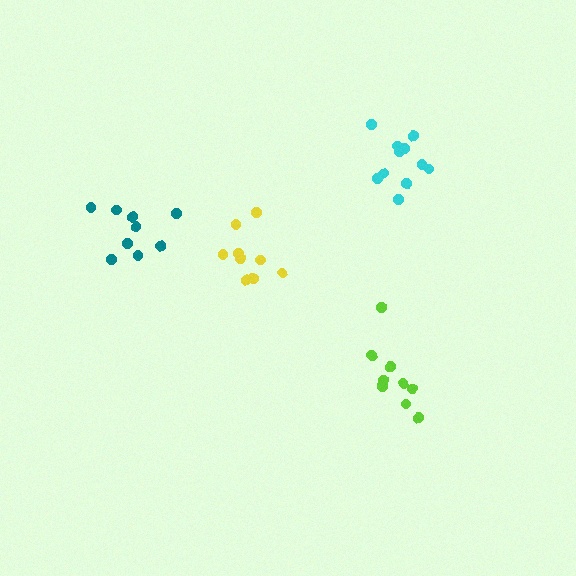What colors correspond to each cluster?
The clusters are colored: yellow, lime, teal, cyan.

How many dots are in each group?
Group 1: 9 dots, Group 2: 9 dots, Group 3: 9 dots, Group 4: 11 dots (38 total).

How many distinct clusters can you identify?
There are 4 distinct clusters.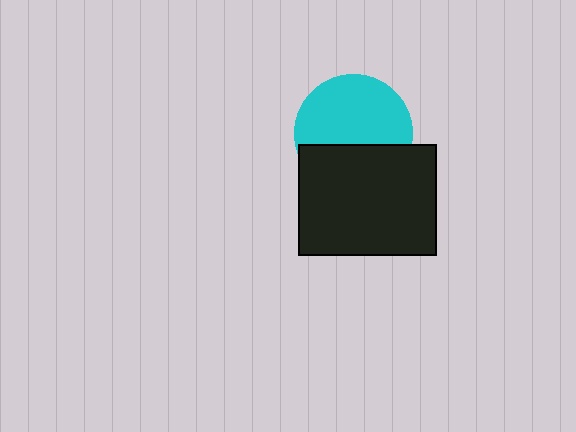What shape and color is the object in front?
The object in front is a black rectangle.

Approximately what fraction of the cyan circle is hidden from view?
Roughly 39% of the cyan circle is hidden behind the black rectangle.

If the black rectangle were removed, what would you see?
You would see the complete cyan circle.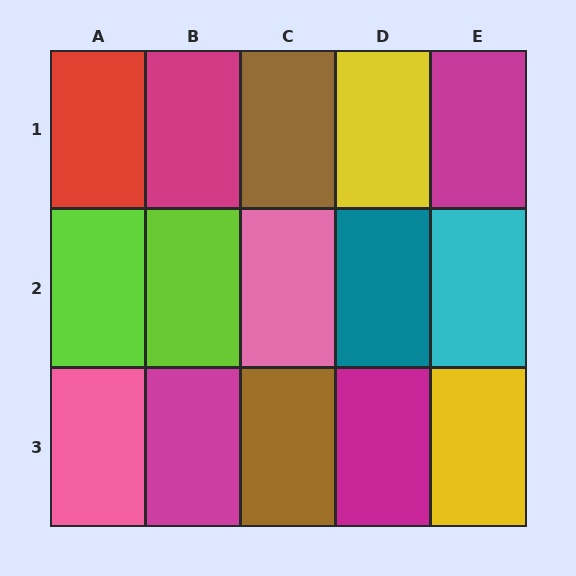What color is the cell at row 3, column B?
Magenta.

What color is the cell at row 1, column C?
Brown.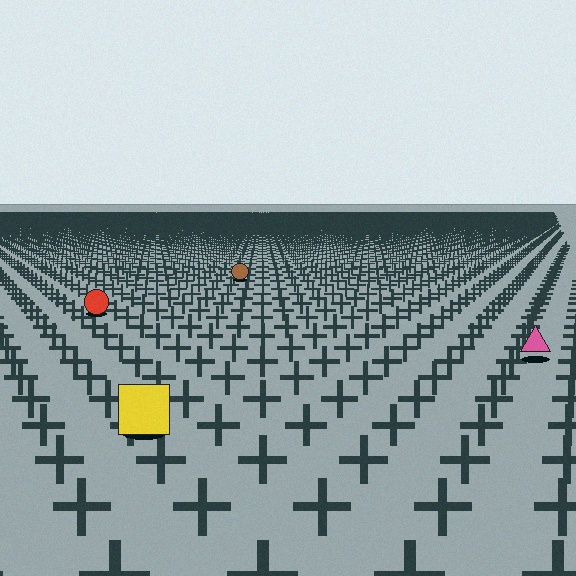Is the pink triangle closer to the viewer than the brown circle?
Yes. The pink triangle is closer — you can tell from the texture gradient: the ground texture is coarser near it.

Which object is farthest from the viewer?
The brown circle is farthest from the viewer. It appears smaller and the ground texture around it is denser.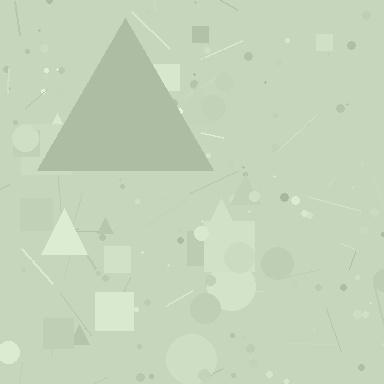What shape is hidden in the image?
A triangle is hidden in the image.